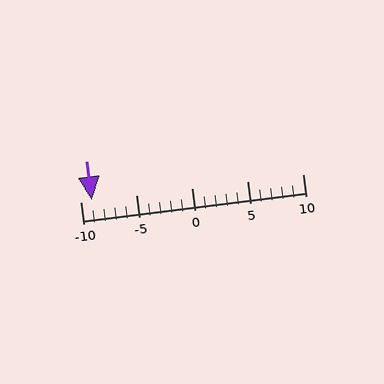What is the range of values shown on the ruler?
The ruler shows values from -10 to 10.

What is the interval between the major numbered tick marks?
The major tick marks are spaced 5 units apart.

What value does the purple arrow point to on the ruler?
The purple arrow points to approximately -9.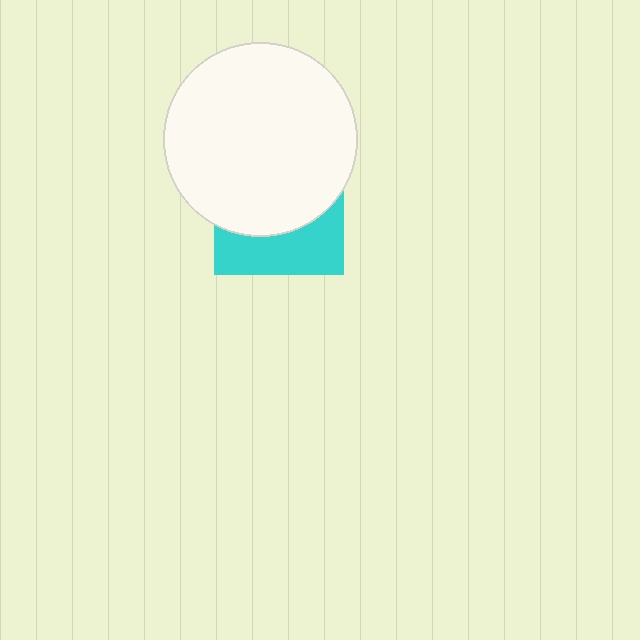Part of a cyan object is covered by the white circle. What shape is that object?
It is a square.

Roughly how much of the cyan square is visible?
A small part of it is visible (roughly 37%).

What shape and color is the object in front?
The object in front is a white circle.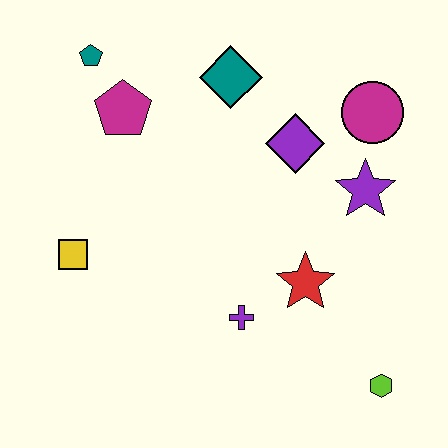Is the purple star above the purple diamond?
No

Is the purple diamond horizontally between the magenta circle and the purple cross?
Yes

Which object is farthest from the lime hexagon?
The teal pentagon is farthest from the lime hexagon.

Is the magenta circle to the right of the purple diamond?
Yes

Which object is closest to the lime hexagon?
The red star is closest to the lime hexagon.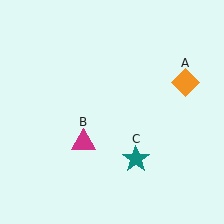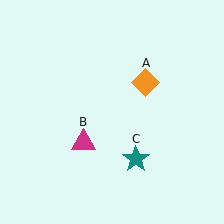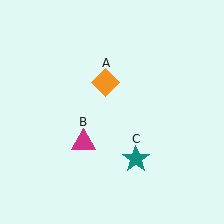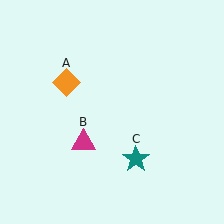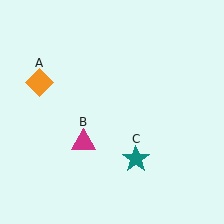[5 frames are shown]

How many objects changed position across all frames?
1 object changed position: orange diamond (object A).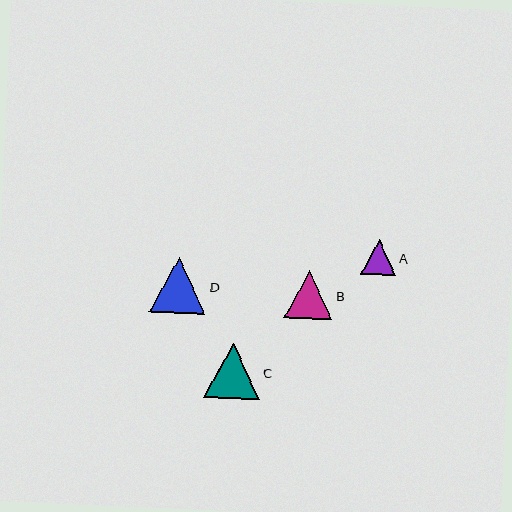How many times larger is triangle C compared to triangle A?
Triangle C is approximately 1.6 times the size of triangle A.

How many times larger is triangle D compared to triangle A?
Triangle D is approximately 1.6 times the size of triangle A.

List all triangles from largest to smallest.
From largest to smallest: D, C, B, A.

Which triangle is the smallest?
Triangle A is the smallest with a size of approximately 34 pixels.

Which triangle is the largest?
Triangle D is the largest with a size of approximately 56 pixels.